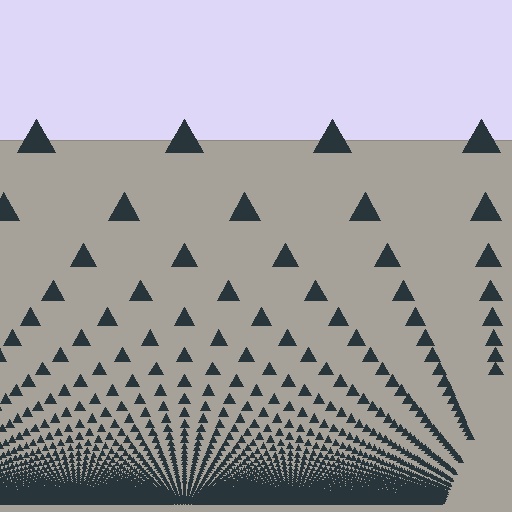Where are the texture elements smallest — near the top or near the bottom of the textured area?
Near the bottom.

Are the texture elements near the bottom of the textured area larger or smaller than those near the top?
Smaller. The gradient is inverted — elements near the bottom are smaller and denser.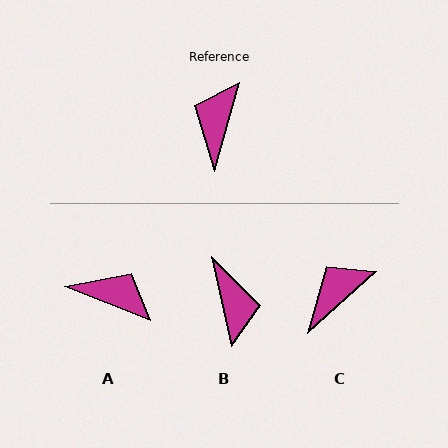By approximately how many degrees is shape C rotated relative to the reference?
Approximately 32 degrees clockwise.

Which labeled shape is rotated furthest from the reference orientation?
B, about 151 degrees away.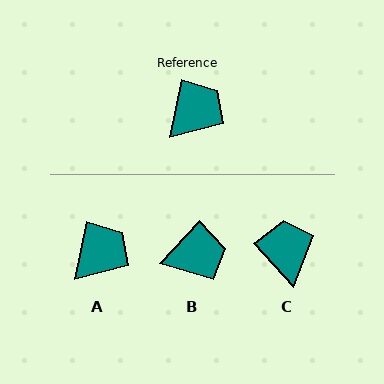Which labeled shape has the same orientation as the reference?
A.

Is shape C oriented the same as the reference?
No, it is off by about 54 degrees.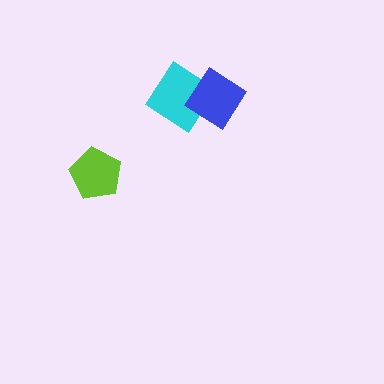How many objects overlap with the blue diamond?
1 object overlaps with the blue diamond.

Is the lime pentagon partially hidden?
No, no other shape covers it.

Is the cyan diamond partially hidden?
Yes, it is partially covered by another shape.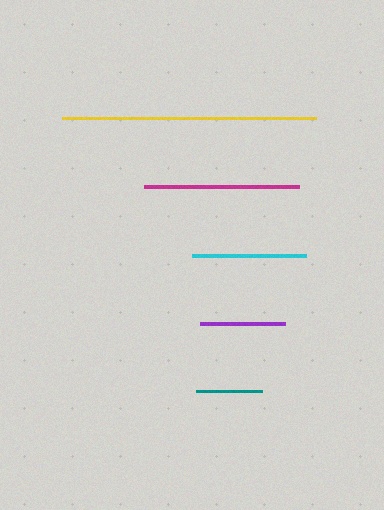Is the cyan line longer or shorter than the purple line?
The cyan line is longer than the purple line.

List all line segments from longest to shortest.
From longest to shortest: yellow, magenta, cyan, purple, teal.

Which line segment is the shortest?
The teal line is the shortest at approximately 66 pixels.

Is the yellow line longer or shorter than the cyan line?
The yellow line is longer than the cyan line.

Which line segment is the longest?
The yellow line is the longest at approximately 254 pixels.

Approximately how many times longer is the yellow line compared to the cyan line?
The yellow line is approximately 2.2 times the length of the cyan line.